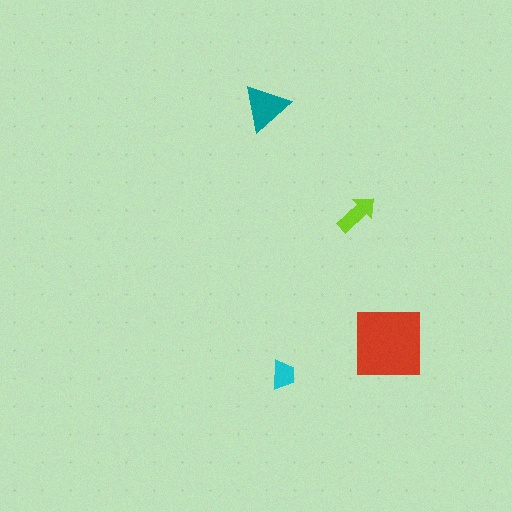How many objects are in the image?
There are 4 objects in the image.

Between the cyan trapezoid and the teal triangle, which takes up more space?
The teal triangle.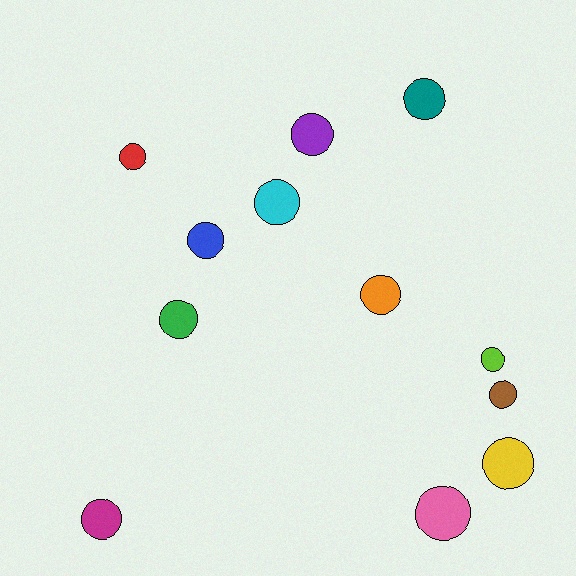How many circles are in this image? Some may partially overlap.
There are 12 circles.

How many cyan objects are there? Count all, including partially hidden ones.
There is 1 cyan object.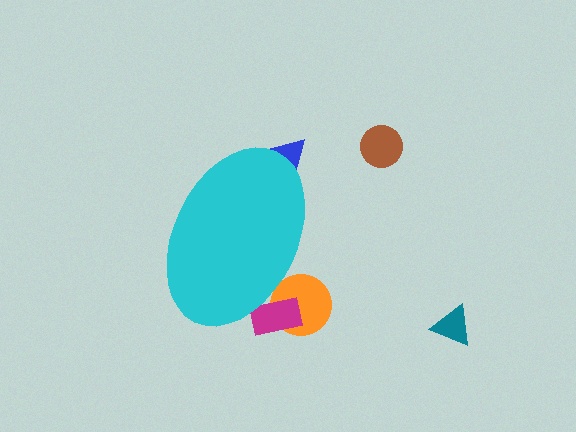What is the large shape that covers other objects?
A cyan ellipse.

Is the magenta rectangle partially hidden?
Yes, the magenta rectangle is partially hidden behind the cyan ellipse.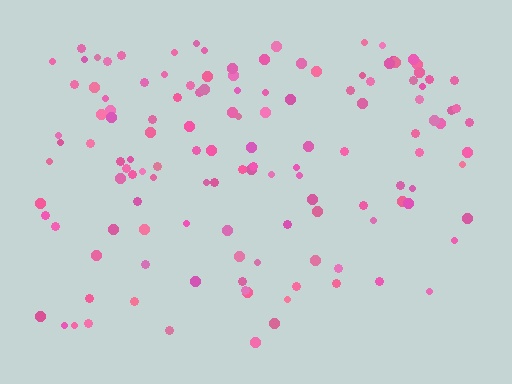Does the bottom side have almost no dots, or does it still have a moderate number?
Still a moderate number, just noticeably fewer than the top.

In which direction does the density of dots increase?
From bottom to top, with the top side densest.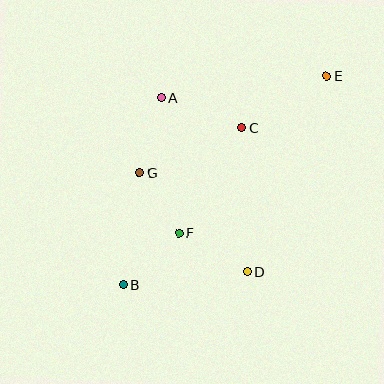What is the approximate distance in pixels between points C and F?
The distance between C and F is approximately 122 pixels.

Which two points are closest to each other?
Points F and G are closest to each other.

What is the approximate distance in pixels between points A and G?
The distance between A and G is approximately 78 pixels.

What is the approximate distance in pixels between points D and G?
The distance between D and G is approximately 147 pixels.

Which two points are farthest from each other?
Points B and E are farthest from each other.